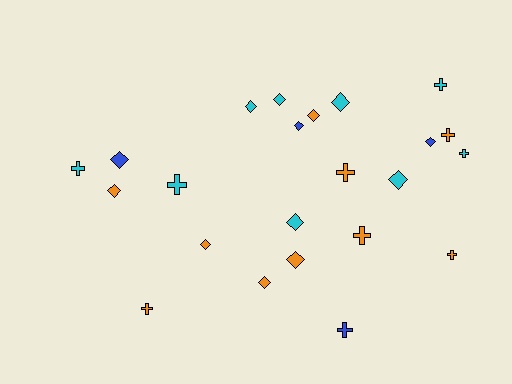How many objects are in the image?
There are 23 objects.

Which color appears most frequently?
Orange, with 10 objects.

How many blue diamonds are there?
There are 3 blue diamonds.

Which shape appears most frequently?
Diamond, with 13 objects.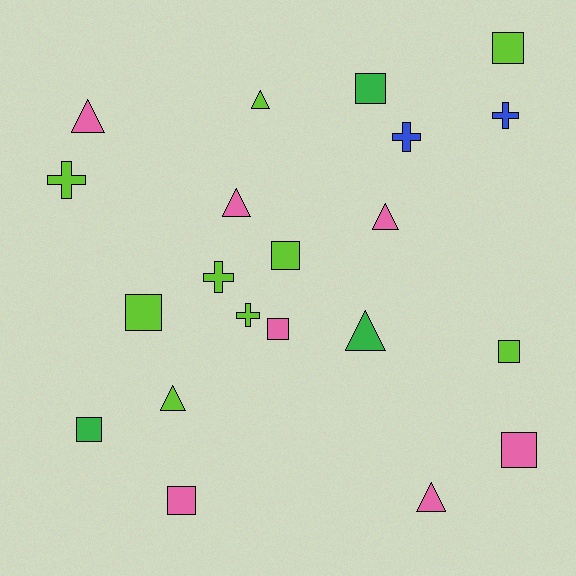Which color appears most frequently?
Lime, with 9 objects.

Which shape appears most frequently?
Square, with 9 objects.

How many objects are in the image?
There are 21 objects.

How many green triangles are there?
There is 1 green triangle.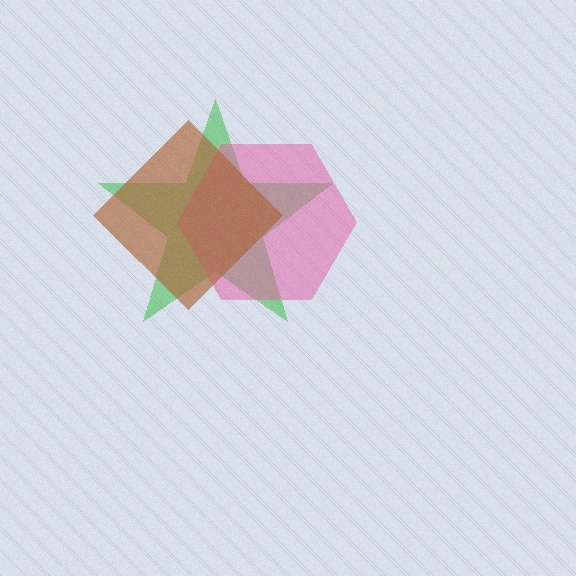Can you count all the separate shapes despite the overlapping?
Yes, there are 3 separate shapes.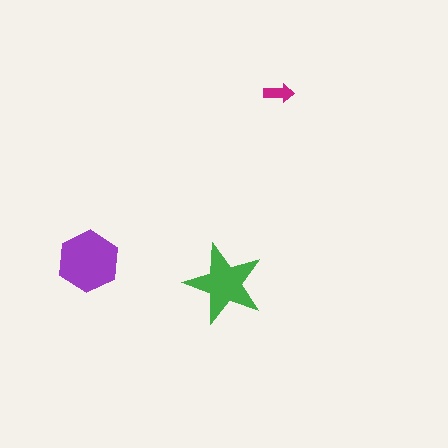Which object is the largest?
The purple hexagon.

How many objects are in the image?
There are 3 objects in the image.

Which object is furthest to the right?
The magenta arrow is rightmost.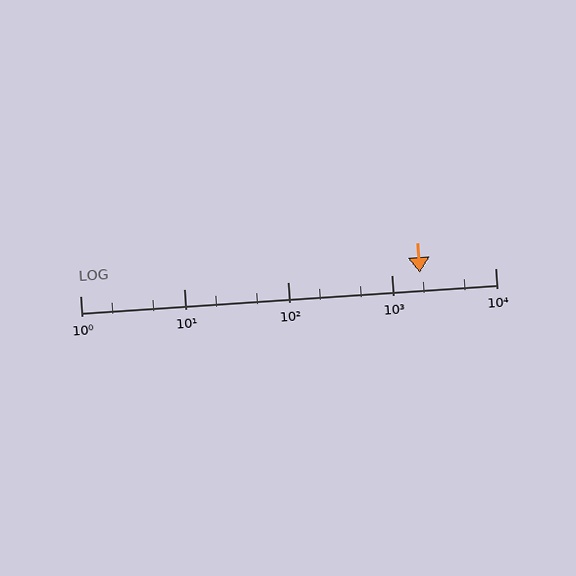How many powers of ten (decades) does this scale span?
The scale spans 4 decades, from 1 to 10000.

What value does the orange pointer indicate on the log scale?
The pointer indicates approximately 1900.